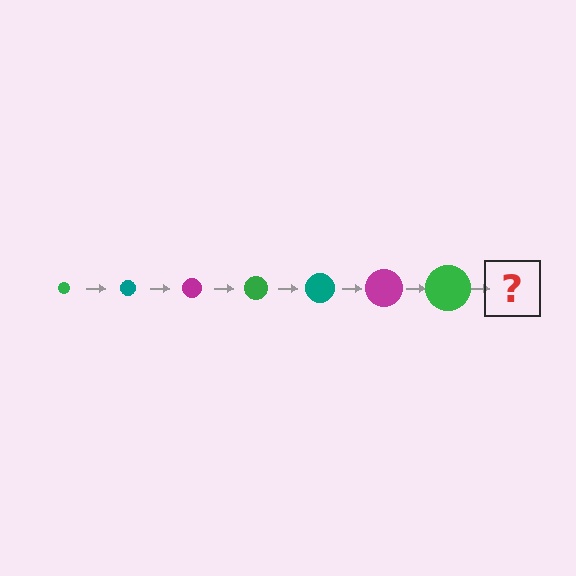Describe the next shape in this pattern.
It should be a teal circle, larger than the previous one.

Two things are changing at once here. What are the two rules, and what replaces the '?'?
The two rules are that the circle grows larger each step and the color cycles through green, teal, and magenta. The '?' should be a teal circle, larger than the previous one.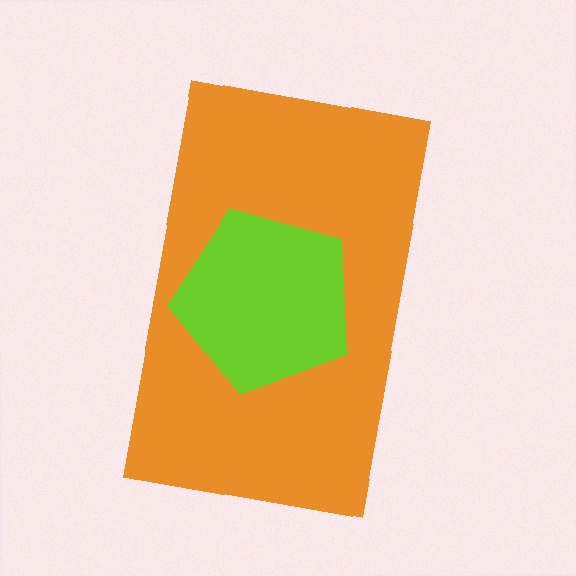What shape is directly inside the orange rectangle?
The lime pentagon.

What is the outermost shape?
The orange rectangle.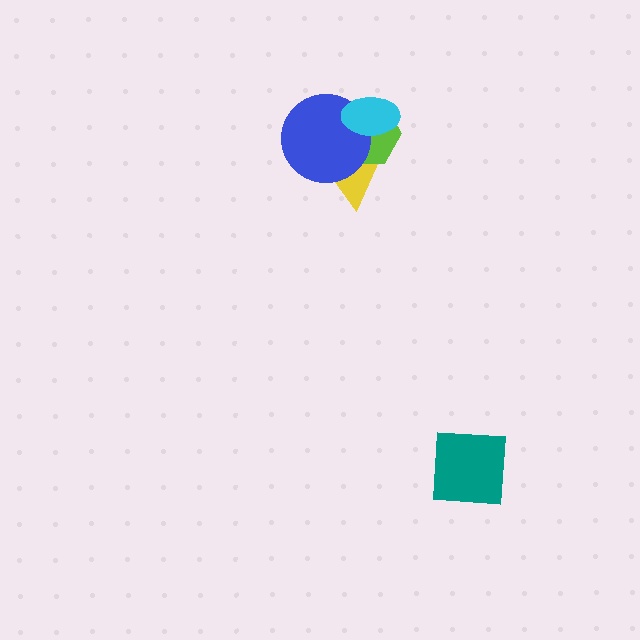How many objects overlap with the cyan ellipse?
3 objects overlap with the cyan ellipse.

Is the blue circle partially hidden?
Yes, it is partially covered by another shape.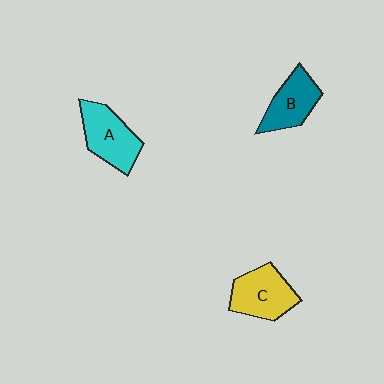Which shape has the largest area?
Shape A (cyan).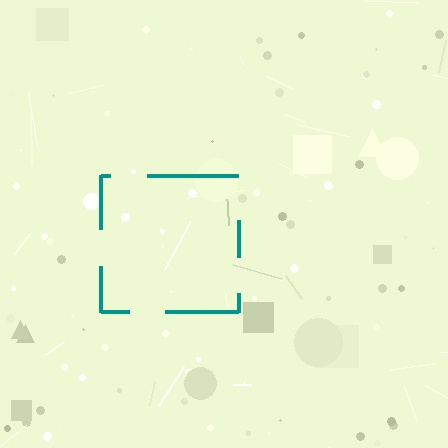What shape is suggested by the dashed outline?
The dashed outline suggests a square.